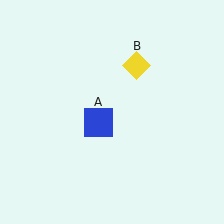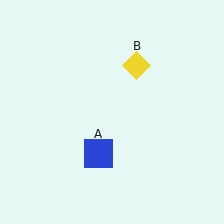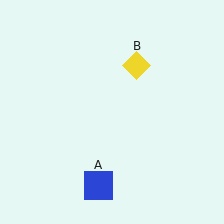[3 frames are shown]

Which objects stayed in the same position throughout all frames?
Yellow diamond (object B) remained stationary.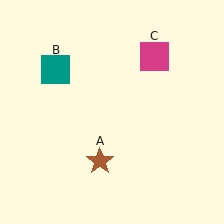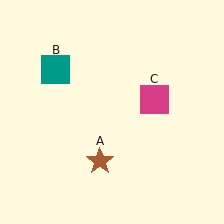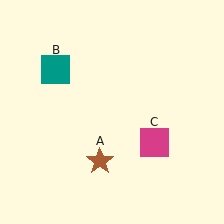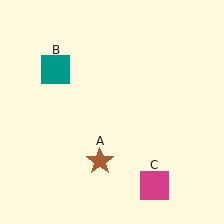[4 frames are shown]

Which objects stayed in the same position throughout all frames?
Brown star (object A) and teal square (object B) remained stationary.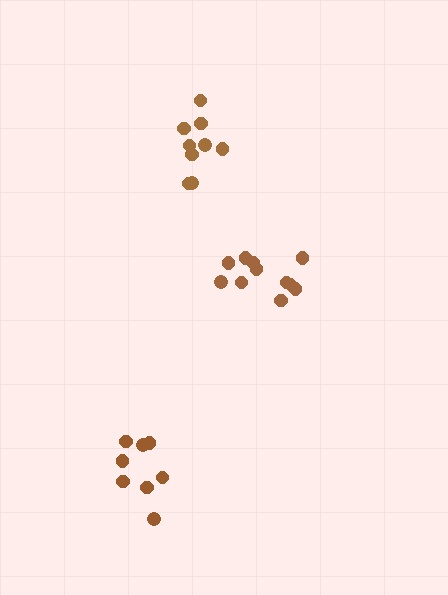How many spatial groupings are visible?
There are 3 spatial groupings.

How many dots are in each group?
Group 1: 8 dots, Group 2: 11 dots, Group 3: 9 dots (28 total).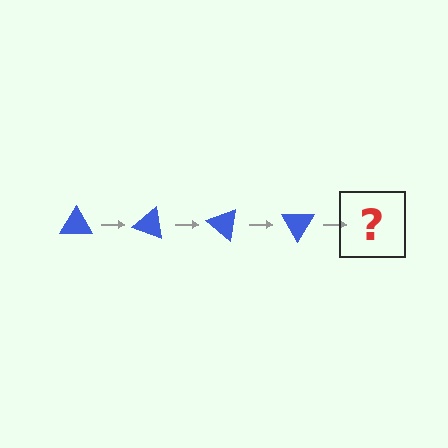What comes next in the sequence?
The next element should be a blue triangle rotated 80 degrees.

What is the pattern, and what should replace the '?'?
The pattern is that the triangle rotates 20 degrees each step. The '?' should be a blue triangle rotated 80 degrees.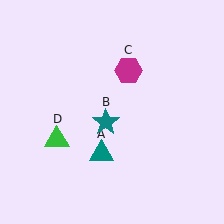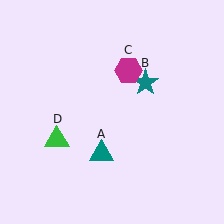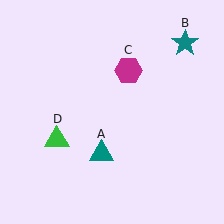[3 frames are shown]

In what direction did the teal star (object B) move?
The teal star (object B) moved up and to the right.